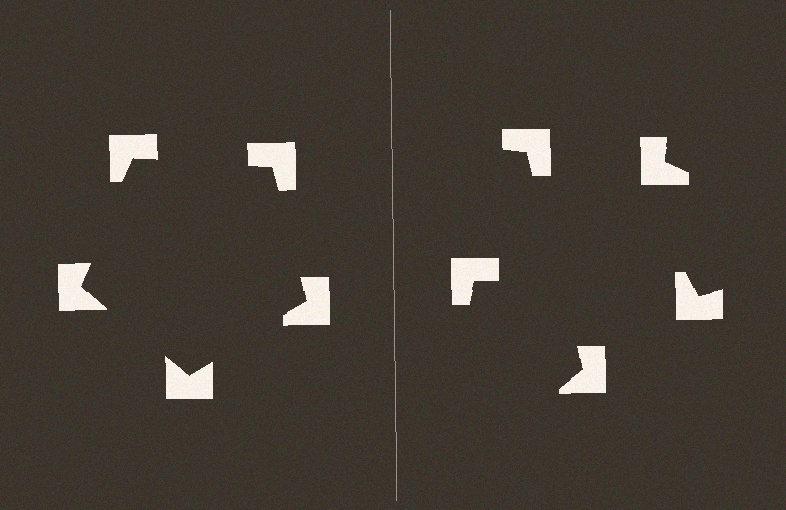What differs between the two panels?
The notched squares are positioned identically on both sides; only the wedge orientations differ. On the left they align to a pentagon; on the right they are misaligned.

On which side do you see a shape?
An illusory pentagon appears on the left side. On the right side the wedge cuts are rotated, so no coherent shape forms.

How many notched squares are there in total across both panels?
10 — 5 on each side.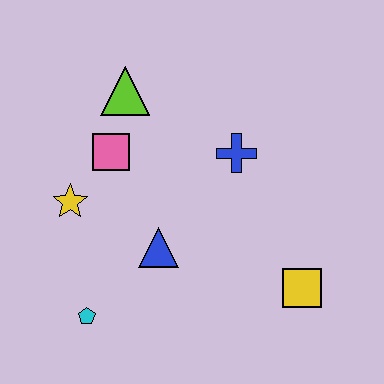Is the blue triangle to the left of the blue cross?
Yes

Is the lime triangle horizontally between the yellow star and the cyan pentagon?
No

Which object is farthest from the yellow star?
The yellow square is farthest from the yellow star.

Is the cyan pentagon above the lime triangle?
No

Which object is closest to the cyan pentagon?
The blue triangle is closest to the cyan pentagon.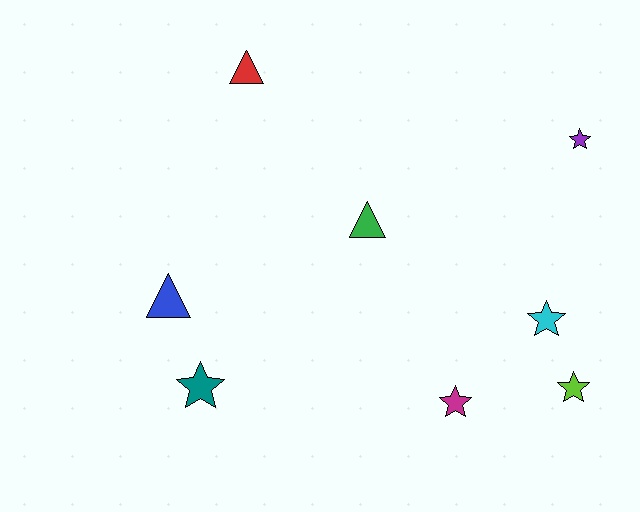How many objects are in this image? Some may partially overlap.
There are 8 objects.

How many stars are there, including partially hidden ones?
There are 5 stars.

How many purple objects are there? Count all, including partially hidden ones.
There is 1 purple object.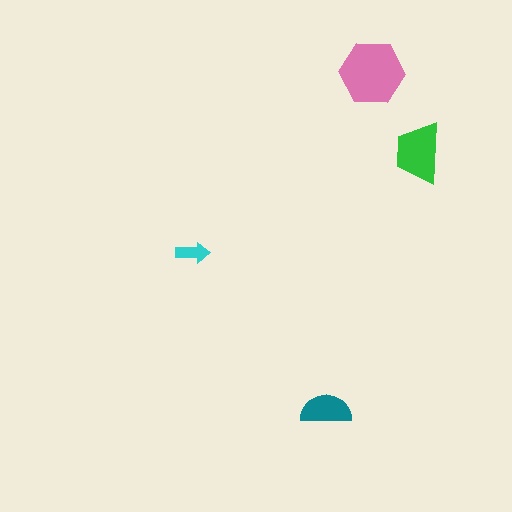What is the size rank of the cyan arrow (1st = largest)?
4th.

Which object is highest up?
The pink hexagon is topmost.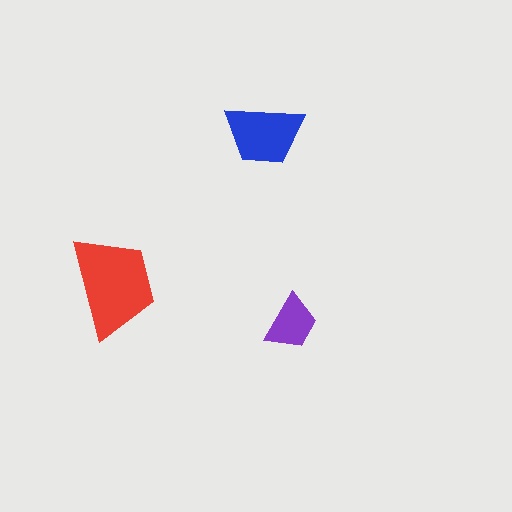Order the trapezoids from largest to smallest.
the red one, the blue one, the purple one.